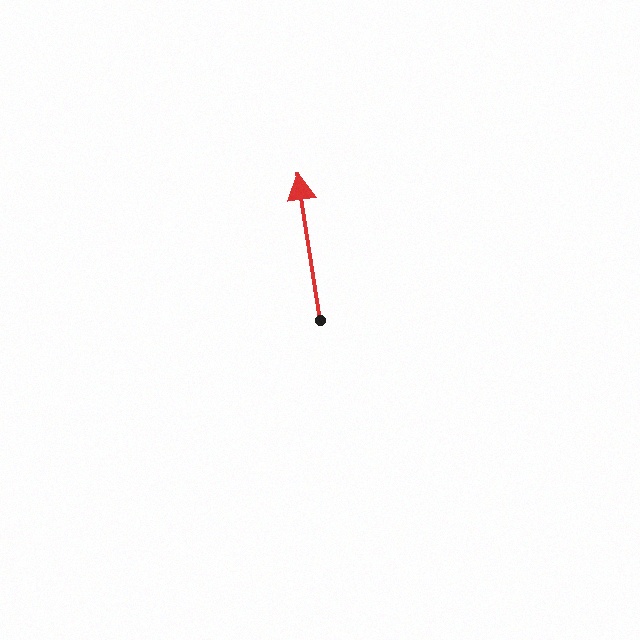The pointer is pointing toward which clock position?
Roughly 12 o'clock.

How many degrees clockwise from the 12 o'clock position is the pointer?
Approximately 351 degrees.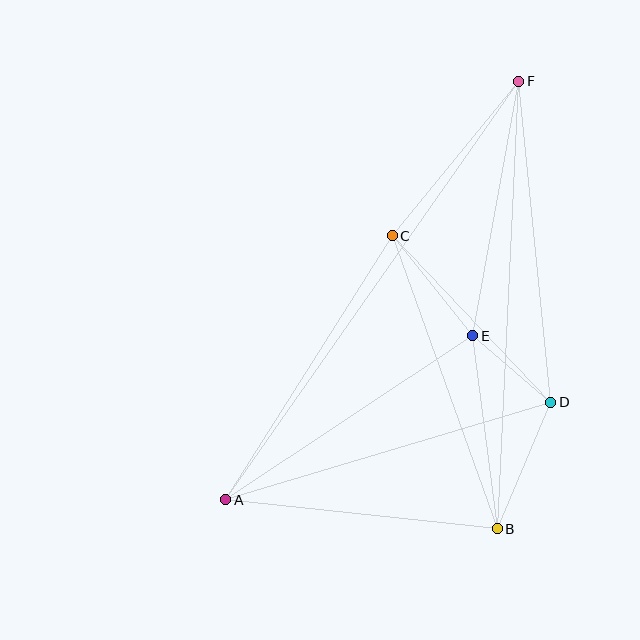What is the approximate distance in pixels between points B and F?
The distance between B and F is approximately 448 pixels.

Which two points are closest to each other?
Points D and E are closest to each other.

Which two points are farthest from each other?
Points A and F are farthest from each other.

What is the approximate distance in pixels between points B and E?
The distance between B and E is approximately 194 pixels.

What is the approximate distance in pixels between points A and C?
The distance between A and C is approximately 312 pixels.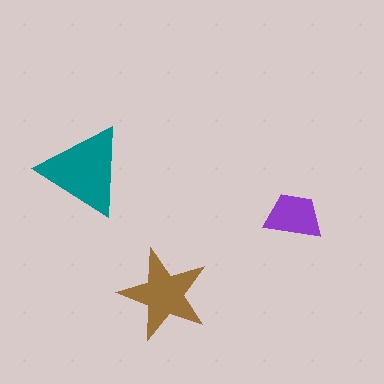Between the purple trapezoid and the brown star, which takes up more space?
The brown star.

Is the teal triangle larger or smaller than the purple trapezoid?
Larger.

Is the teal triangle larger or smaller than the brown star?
Larger.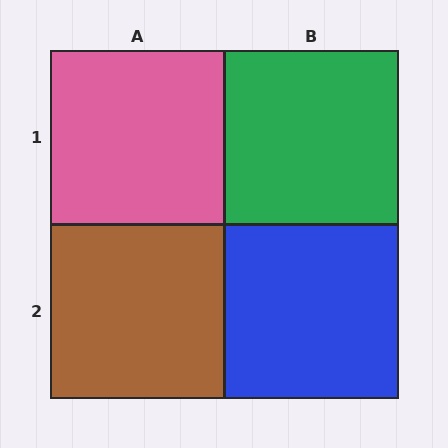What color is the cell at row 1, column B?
Green.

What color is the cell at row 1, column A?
Pink.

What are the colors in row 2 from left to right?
Brown, blue.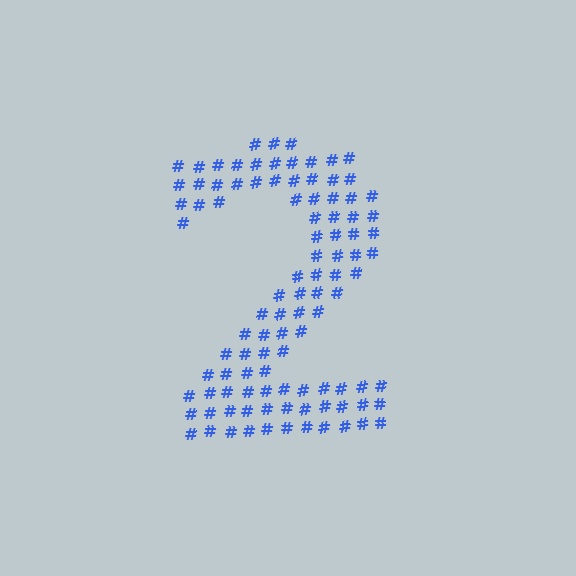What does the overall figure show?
The overall figure shows the digit 2.